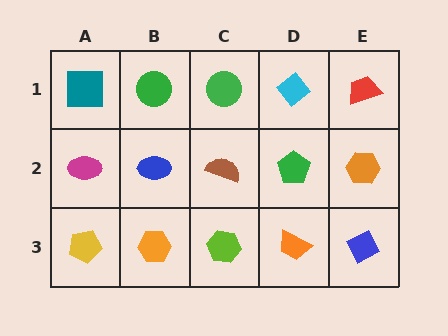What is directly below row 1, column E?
An orange hexagon.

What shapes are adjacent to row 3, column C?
A brown semicircle (row 2, column C), an orange hexagon (row 3, column B), an orange trapezoid (row 3, column D).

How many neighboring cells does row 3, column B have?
3.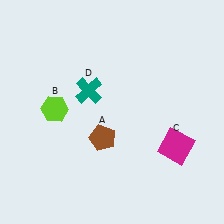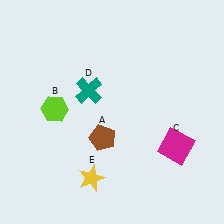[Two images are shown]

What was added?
A yellow star (E) was added in Image 2.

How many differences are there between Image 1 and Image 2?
There is 1 difference between the two images.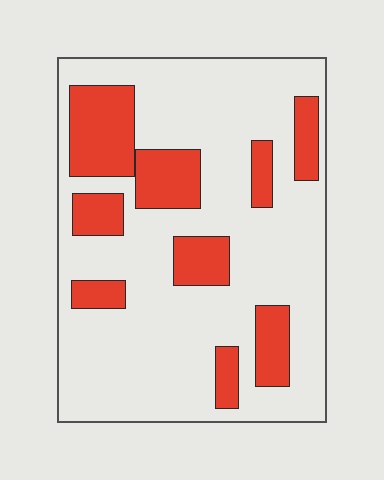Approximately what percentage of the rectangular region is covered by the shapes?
Approximately 25%.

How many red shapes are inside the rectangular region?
9.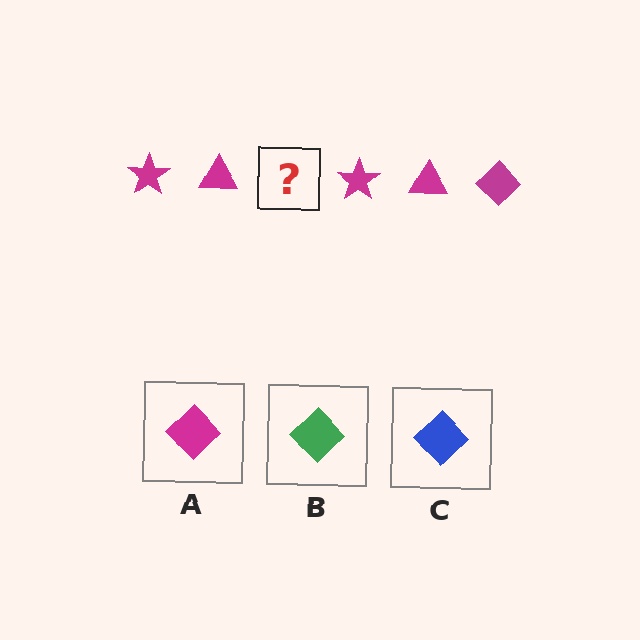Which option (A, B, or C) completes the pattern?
A.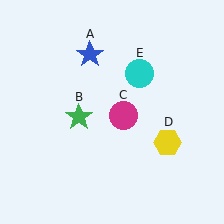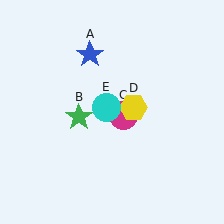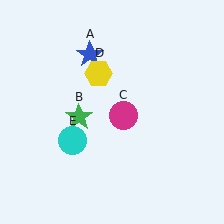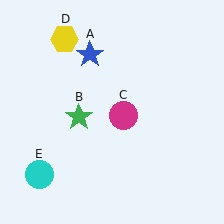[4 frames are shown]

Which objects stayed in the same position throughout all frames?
Blue star (object A) and green star (object B) and magenta circle (object C) remained stationary.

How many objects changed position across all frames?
2 objects changed position: yellow hexagon (object D), cyan circle (object E).